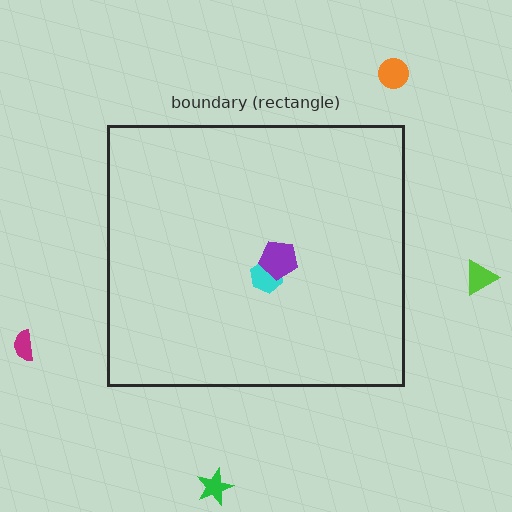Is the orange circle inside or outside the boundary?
Outside.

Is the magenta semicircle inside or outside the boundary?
Outside.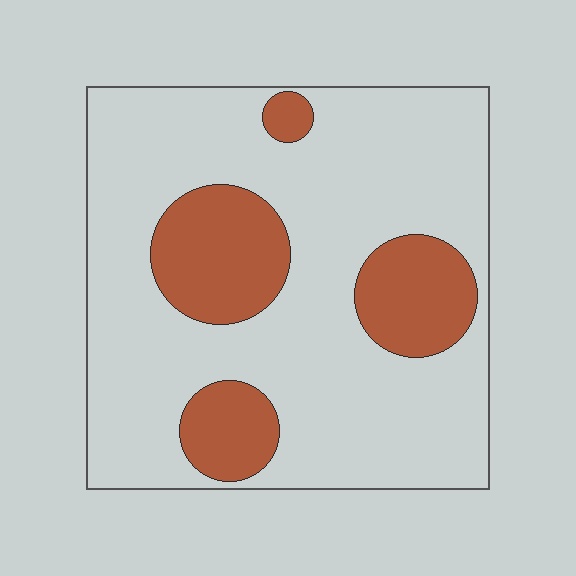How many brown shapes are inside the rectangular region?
4.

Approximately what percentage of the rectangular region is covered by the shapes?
Approximately 25%.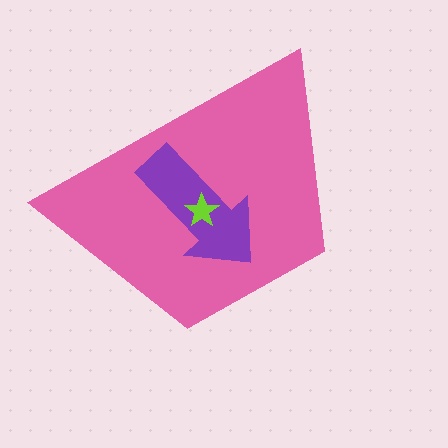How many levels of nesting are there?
3.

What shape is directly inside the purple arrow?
The lime star.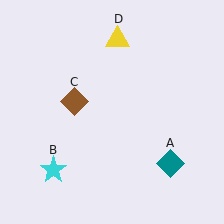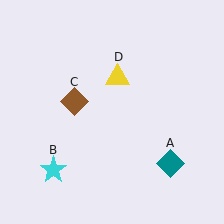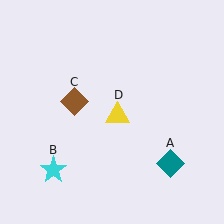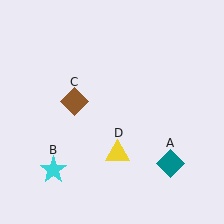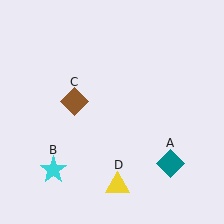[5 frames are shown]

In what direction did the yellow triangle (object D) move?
The yellow triangle (object D) moved down.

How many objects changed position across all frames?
1 object changed position: yellow triangle (object D).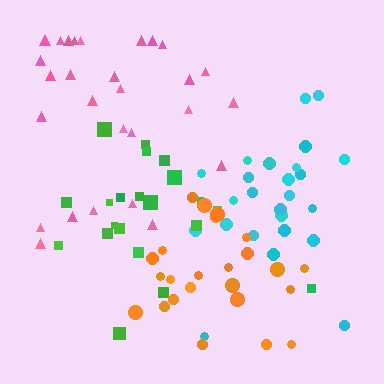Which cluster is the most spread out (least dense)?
Cyan.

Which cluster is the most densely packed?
Green.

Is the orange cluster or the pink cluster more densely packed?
Orange.